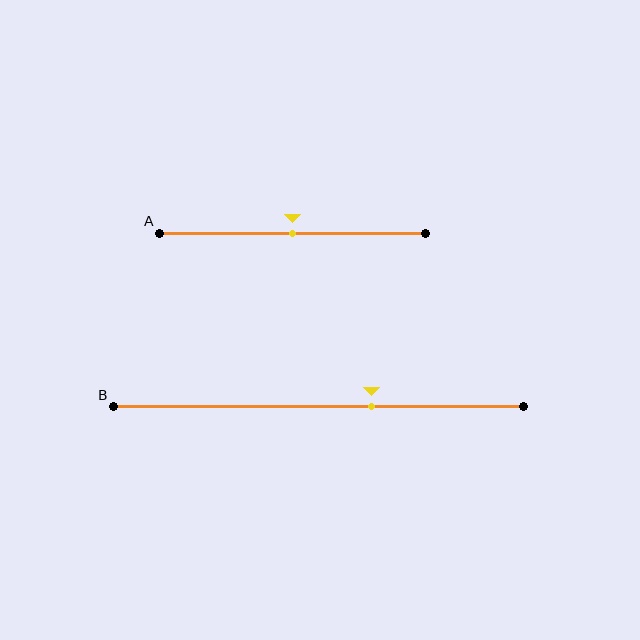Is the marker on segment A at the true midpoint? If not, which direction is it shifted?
Yes, the marker on segment A is at the true midpoint.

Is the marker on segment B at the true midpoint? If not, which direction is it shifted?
No, the marker on segment B is shifted to the right by about 13% of the segment length.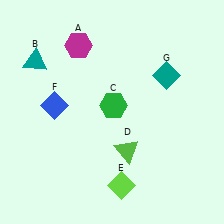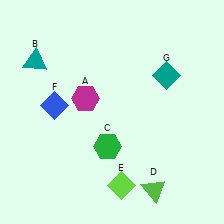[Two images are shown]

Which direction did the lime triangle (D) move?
The lime triangle (D) moved down.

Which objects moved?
The objects that moved are: the magenta hexagon (A), the green hexagon (C), the lime triangle (D).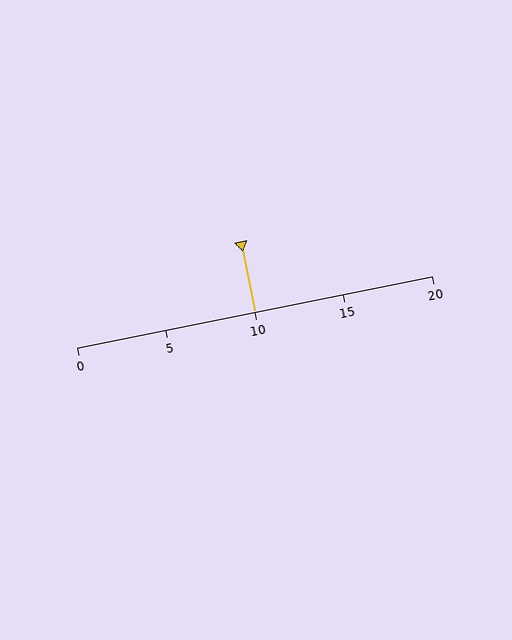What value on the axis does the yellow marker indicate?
The marker indicates approximately 10.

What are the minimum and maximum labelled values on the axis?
The axis runs from 0 to 20.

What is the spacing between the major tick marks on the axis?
The major ticks are spaced 5 apart.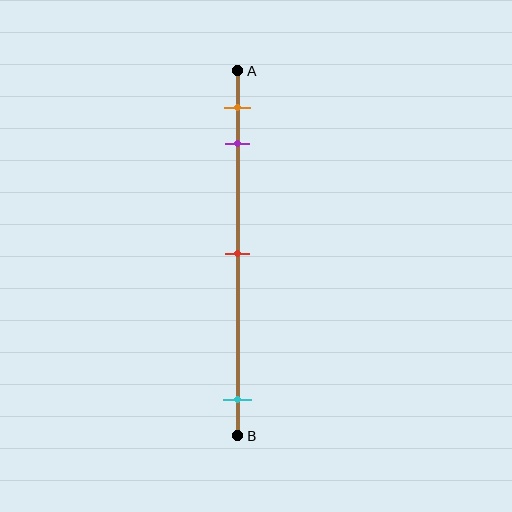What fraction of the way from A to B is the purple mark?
The purple mark is approximately 20% (0.2) of the way from A to B.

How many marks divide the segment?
There are 4 marks dividing the segment.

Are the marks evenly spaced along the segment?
No, the marks are not evenly spaced.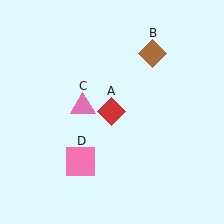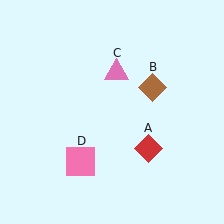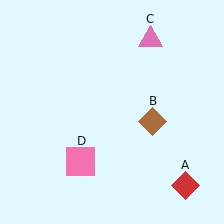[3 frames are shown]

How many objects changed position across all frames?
3 objects changed position: red diamond (object A), brown diamond (object B), pink triangle (object C).